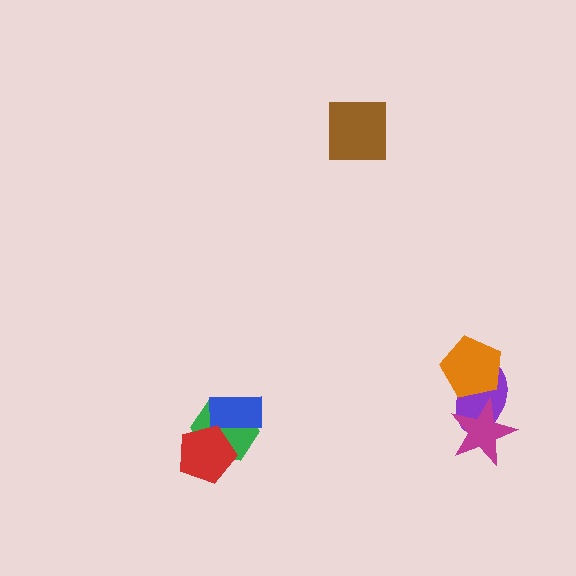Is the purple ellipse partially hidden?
Yes, it is partially covered by another shape.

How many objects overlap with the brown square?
0 objects overlap with the brown square.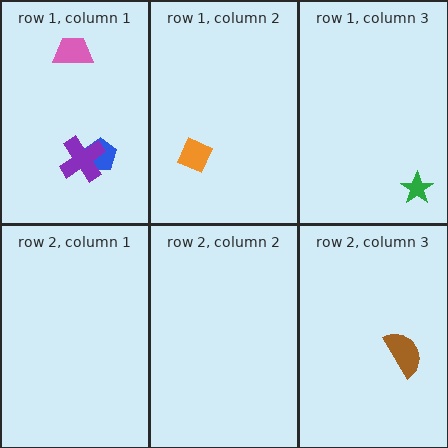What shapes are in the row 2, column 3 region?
The brown semicircle.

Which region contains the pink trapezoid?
The row 1, column 1 region.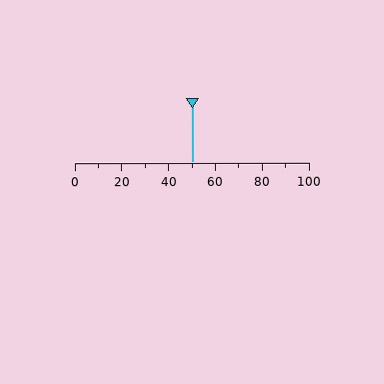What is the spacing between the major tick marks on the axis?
The major ticks are spaced 20 apart.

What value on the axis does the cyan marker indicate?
The marker indicates approximately 50.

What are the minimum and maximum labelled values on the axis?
The axis runs from 0 to 100.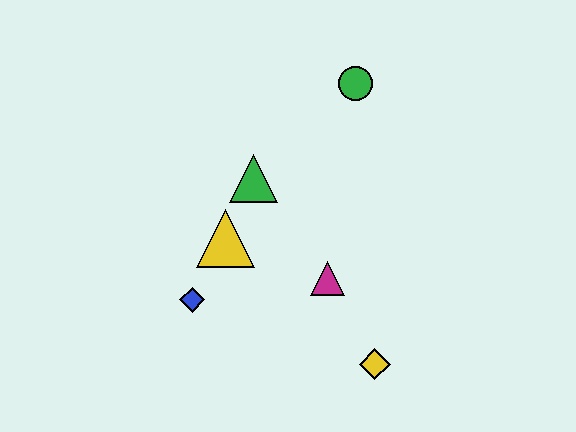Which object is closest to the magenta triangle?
The yellow diamond is closest to the magenta triangle.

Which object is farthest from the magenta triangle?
The green circle is farthest from the magenta triangle.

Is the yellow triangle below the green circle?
Yes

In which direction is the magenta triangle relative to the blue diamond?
The magenta triangle is to the right of the blue diamond.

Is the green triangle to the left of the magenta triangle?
Yes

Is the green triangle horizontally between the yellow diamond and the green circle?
No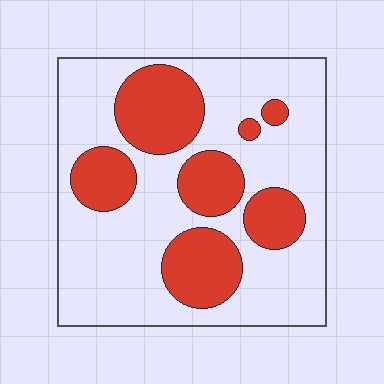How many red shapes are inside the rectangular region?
7.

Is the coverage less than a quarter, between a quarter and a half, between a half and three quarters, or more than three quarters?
Between a quarter and a half.